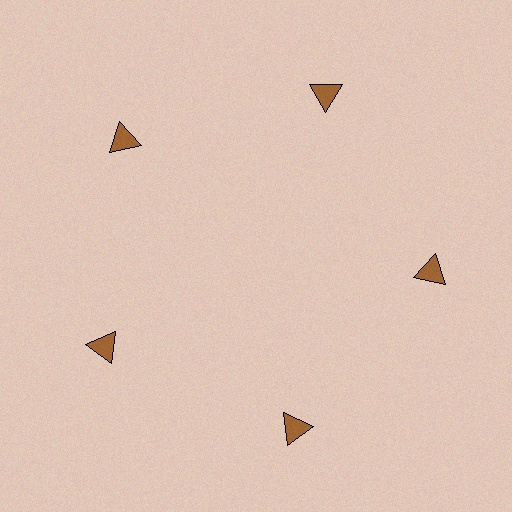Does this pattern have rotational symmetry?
Yes, this pattern has 5-fold rotational symmetry. It looks the same after rotating 72 degrees around the center.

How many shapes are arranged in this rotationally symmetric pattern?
There are 5 shapes, arranged in 5 groups of 1.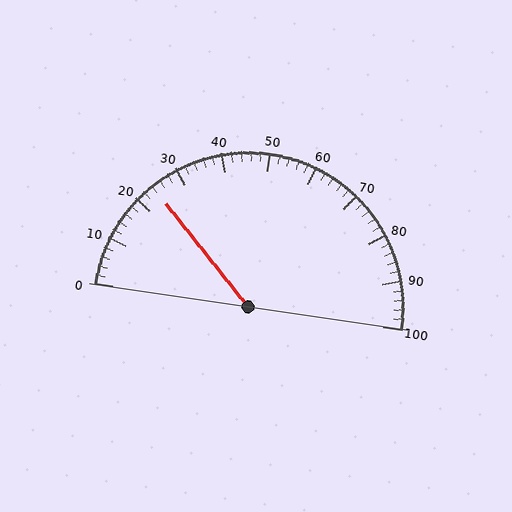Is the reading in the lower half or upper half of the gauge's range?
The reading is in the lower half of the range (0 to 100).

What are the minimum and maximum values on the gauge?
The gauge ranges from 0 to 100.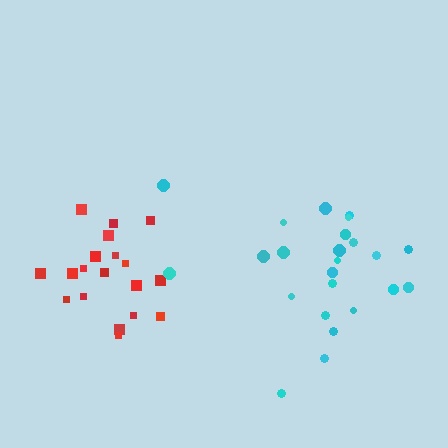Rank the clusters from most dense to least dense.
red, cyan.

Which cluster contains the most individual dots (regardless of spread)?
Cyan (24).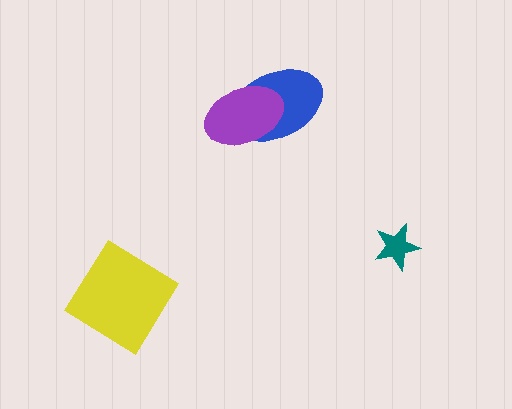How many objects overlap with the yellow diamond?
0 objects overlap with the yellow diamond.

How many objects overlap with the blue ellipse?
1 object overlaps with the blue ellipse.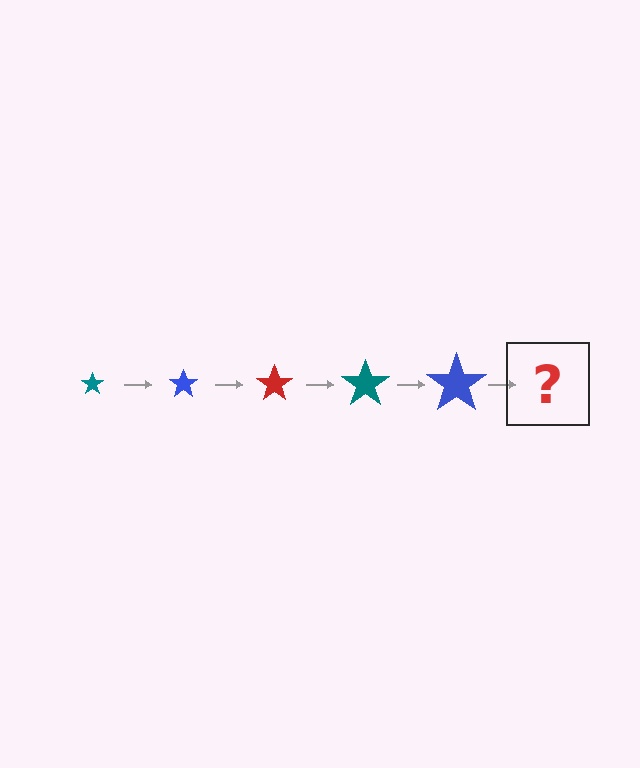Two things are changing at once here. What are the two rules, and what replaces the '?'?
The two rules are that the star grows larger each step and the color cycles through teal, blue, and red. The '?' should be a red star, larger than the previous one.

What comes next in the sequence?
The next element should be a red star, larger than the previous one.